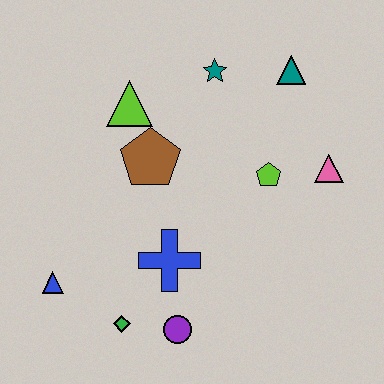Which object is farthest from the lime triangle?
The purple circle is farthest from the lime triangle.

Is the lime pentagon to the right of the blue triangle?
Yes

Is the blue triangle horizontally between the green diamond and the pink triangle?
No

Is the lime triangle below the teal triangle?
Yes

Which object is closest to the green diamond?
The purple circle is closest to the green diamond.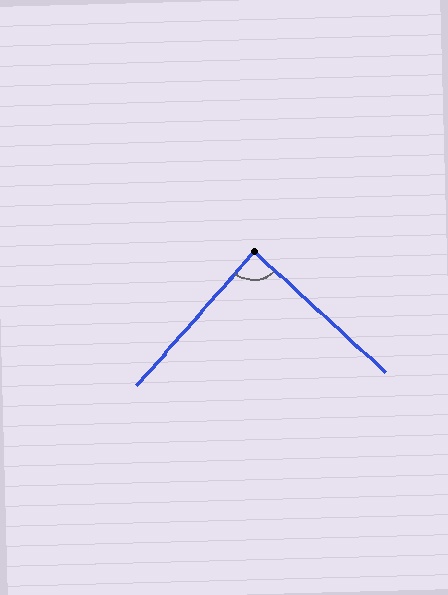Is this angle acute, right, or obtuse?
It is approximately a right angle.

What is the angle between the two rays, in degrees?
Approximately 89 degrees.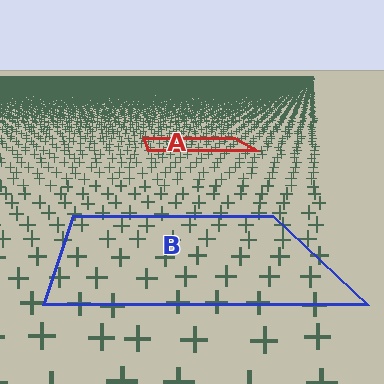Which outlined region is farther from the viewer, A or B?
Region A is farther from the viewer — the texture elements inside it appear smaller and more densely packed.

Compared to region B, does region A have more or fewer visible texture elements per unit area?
Region A has more texture elements per unit area — they are packed more densely because it is farther away.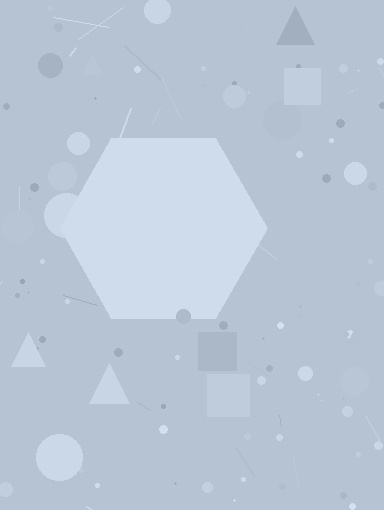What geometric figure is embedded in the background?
A hexagon is embedded in the background.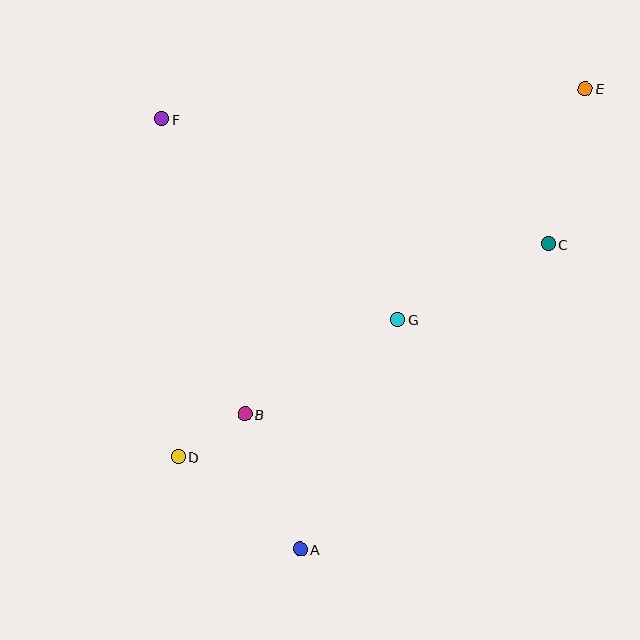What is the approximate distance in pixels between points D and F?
The distance between D and F is approximately 338 pixels.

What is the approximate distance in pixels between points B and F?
The distance between B and F is approximately 306 pixels.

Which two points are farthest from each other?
Points D and E are farthest from each other.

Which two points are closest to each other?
Points B and D are closest to each other.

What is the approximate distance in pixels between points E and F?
The distance between E and F is approximately 424 pixels.